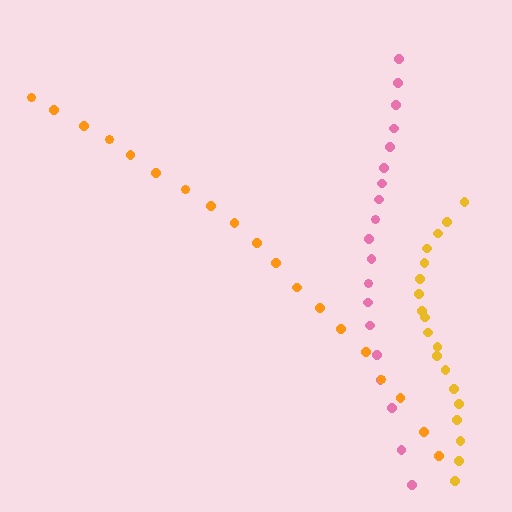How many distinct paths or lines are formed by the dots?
There are 3 distinct paths.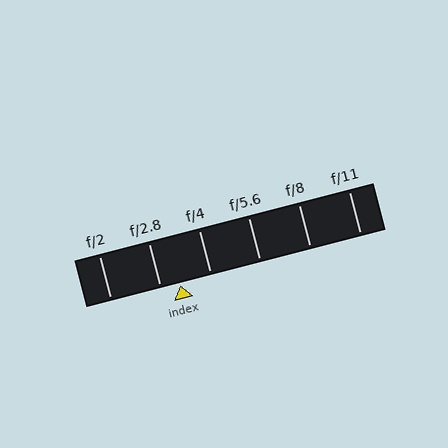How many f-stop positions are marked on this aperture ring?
There are 6 f-stop positions marked.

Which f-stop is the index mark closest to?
The index mark is closest to f/2.8.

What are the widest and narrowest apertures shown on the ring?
The widest aperture shown is f/2 and the narrowest is f/11.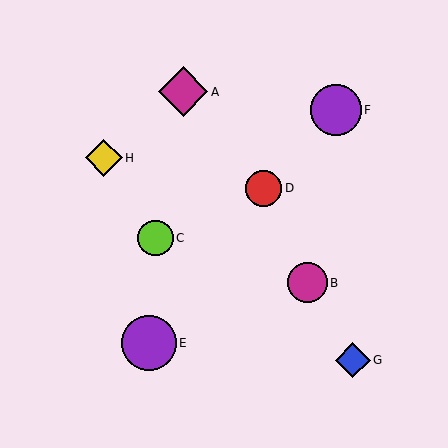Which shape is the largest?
The purple circle (labeled E) is the largest.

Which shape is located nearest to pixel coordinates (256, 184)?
The red circle (labeled D) at (264, 189) is nearest to that location.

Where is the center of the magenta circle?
The center of the magenta circle is at (307, 283).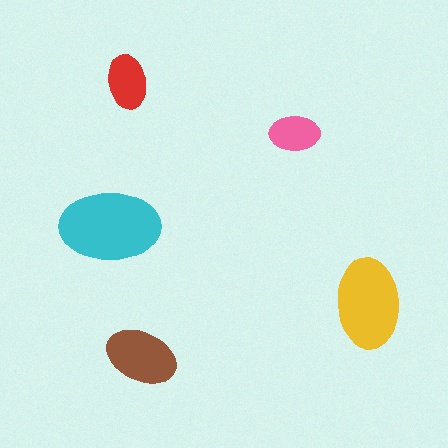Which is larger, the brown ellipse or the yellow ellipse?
The yellow one.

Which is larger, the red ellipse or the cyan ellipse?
The cyan one.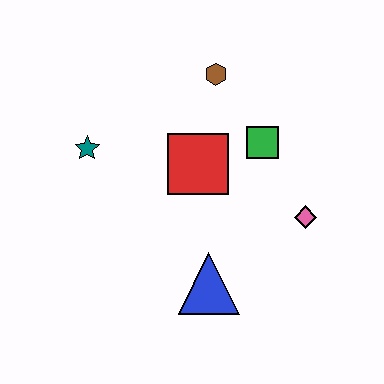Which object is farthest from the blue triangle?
The brown hexagon is farthest from the blue triangle.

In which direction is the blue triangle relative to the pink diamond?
The blue triangle is to the left of the pink diamond.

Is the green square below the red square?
No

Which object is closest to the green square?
The red square is closest to the green square.